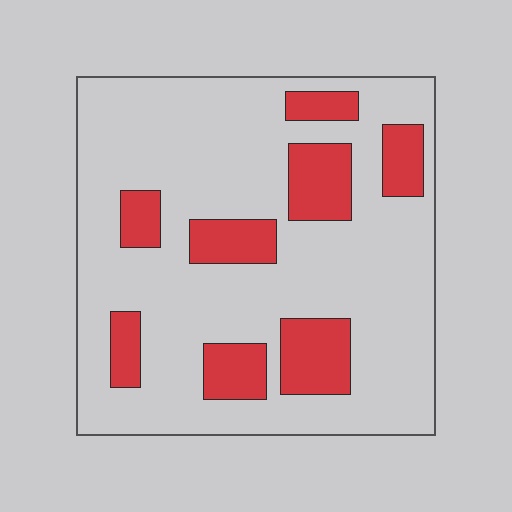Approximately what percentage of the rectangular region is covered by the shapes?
Approximately 20%.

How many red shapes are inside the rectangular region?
8.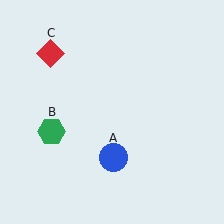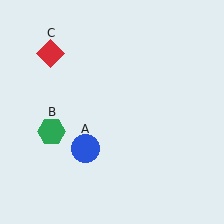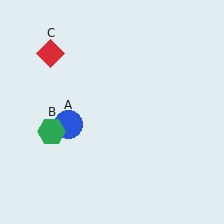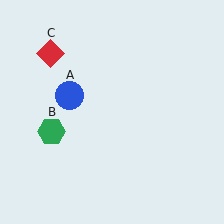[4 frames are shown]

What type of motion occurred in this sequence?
The blue circle (object A) rotated clockwise around the center of the scene.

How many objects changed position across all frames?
1 object changed position: blue circle (object A).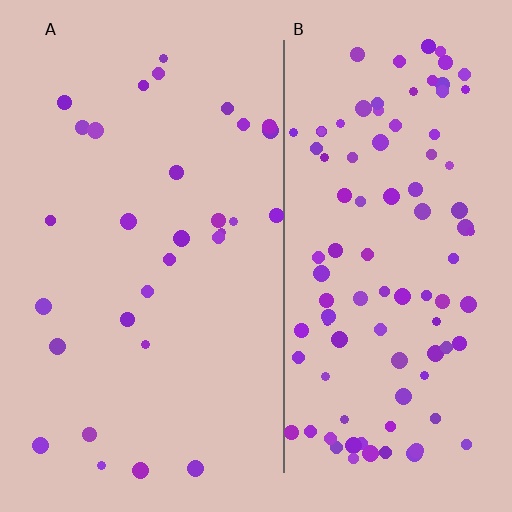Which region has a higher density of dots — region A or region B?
B (the right).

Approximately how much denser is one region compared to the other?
Approximately 3.3× — region B over region A.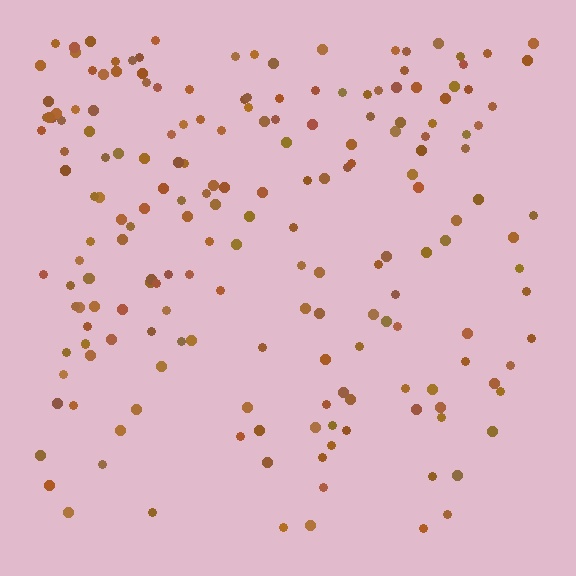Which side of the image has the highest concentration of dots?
The top.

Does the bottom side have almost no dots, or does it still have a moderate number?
Still a moderate number, just noticeably fewer than the top.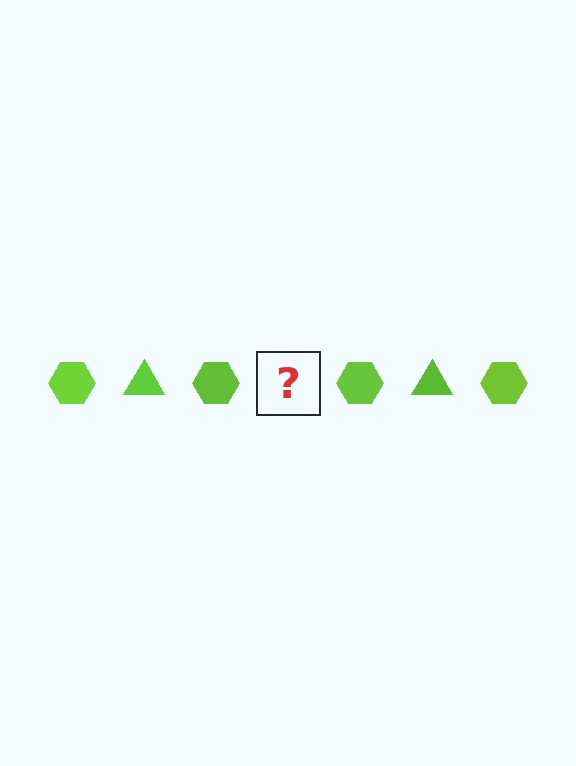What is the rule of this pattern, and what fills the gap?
The rule is that the pattern cycles through hexagon, triangle shapes in lime. The gap should be filled with a lime triangle.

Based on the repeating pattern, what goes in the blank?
The blank should be a lime triangle.